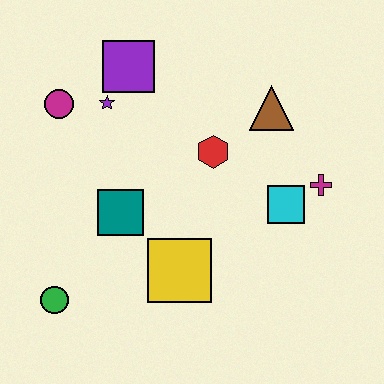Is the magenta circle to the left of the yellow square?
Yes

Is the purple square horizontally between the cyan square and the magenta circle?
Yes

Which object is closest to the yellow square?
The teal square is closest to the yellow square.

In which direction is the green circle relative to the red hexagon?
The green circle is to the left of the red hexagon.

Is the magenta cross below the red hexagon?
Yes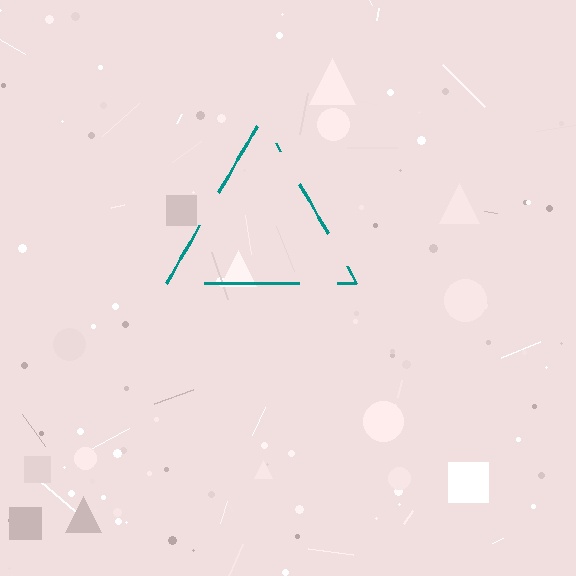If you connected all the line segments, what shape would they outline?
They would outline a triangle.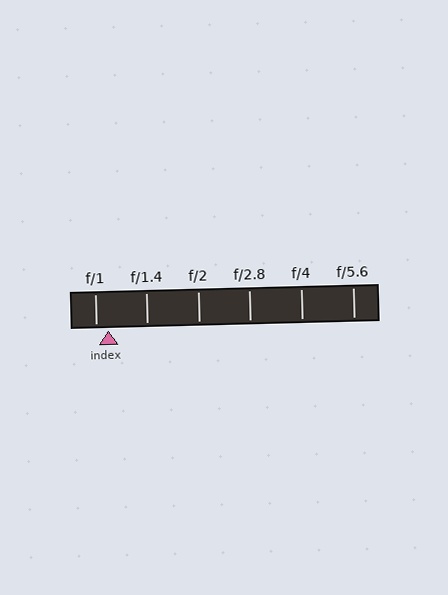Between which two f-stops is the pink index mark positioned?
The index mark is between f/1 and f/1.4.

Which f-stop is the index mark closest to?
The index mark is closest to f/1.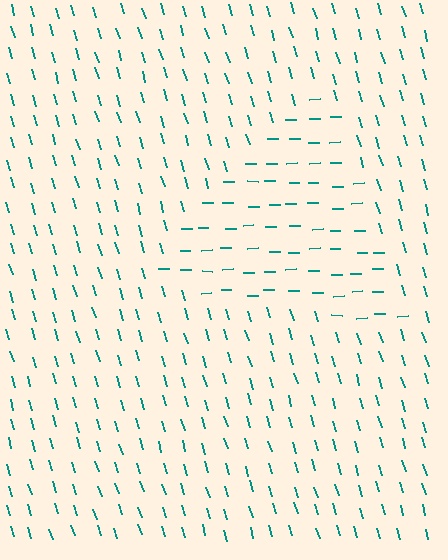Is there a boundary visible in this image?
Yes, there is a texture boundary formed by a change in line orientation.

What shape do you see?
I see a triangle.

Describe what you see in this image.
The image is filled with small teal line segments. A triangle region in the image has lines oriented differently from the surrounding lines, creating a visible texture boundary.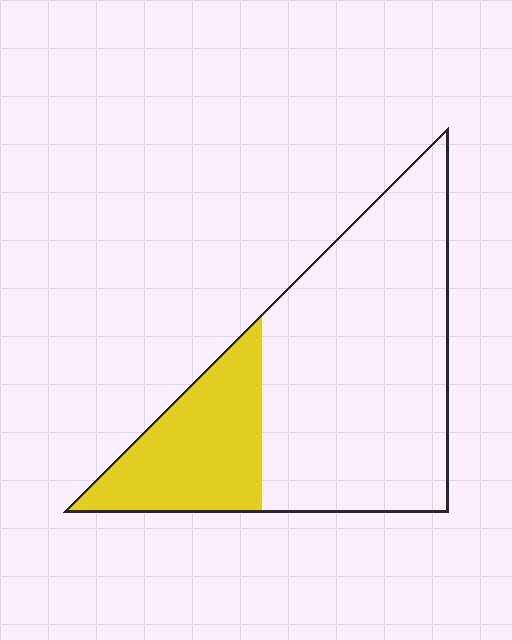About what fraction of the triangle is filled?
About one quarter (1/4).